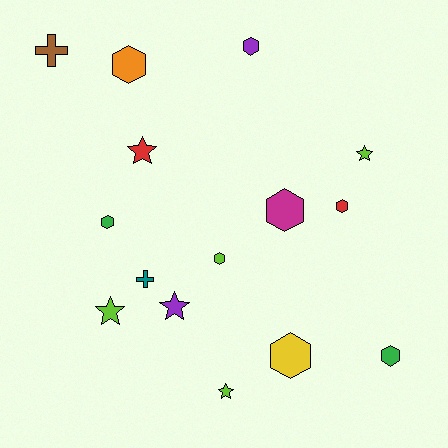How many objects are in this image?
There are 15 objects.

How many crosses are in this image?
There are 2 crosses.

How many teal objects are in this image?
There is 1 teal object.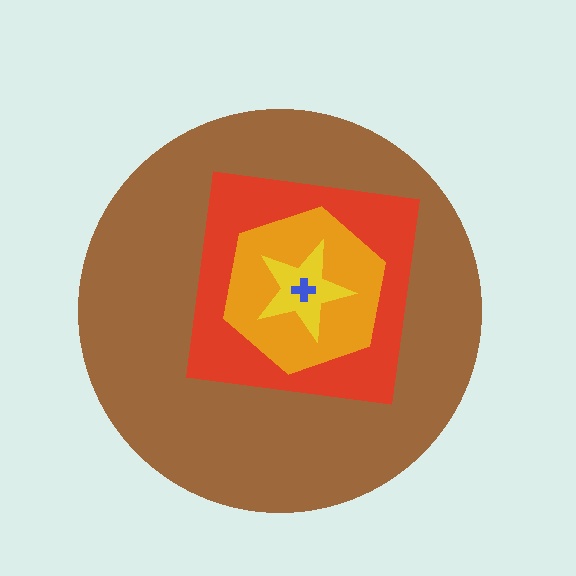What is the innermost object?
The blue cross.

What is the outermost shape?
The brown circle.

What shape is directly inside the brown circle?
The red square.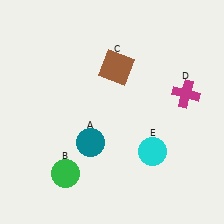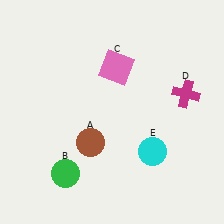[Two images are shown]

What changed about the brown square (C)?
In Image 1, C is brown. In Image 2, it changed to pink.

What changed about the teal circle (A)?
In Image 1, A is teal. In Image 2, it changed to brown.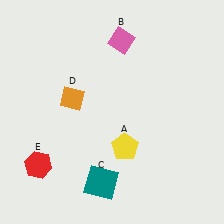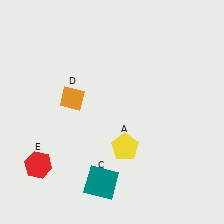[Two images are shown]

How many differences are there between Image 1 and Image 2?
There is 1 difference between the two images.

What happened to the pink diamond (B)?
The pink diamond (B) was removed in Image 2. It was in the top-right area of Image 1.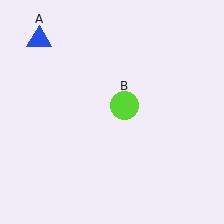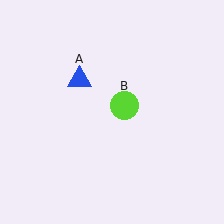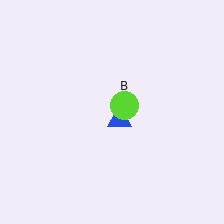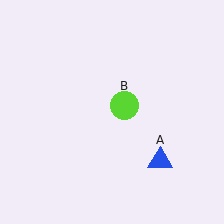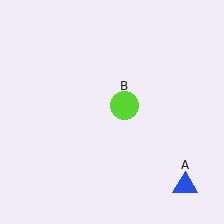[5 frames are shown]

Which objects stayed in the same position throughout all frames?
Lime circle (object B) remained stationary.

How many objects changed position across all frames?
1 object changed position: blue triangle (object A).